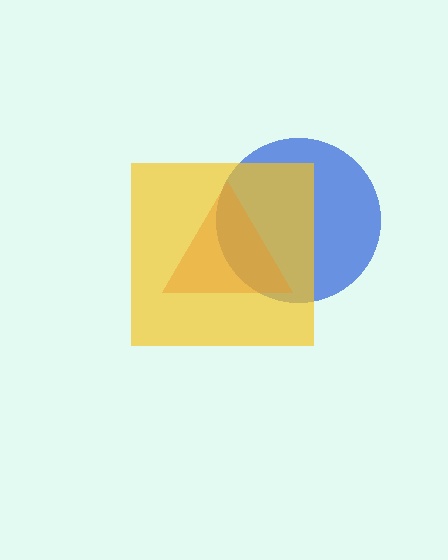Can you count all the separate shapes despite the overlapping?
Yes, there are 3 separate shapes.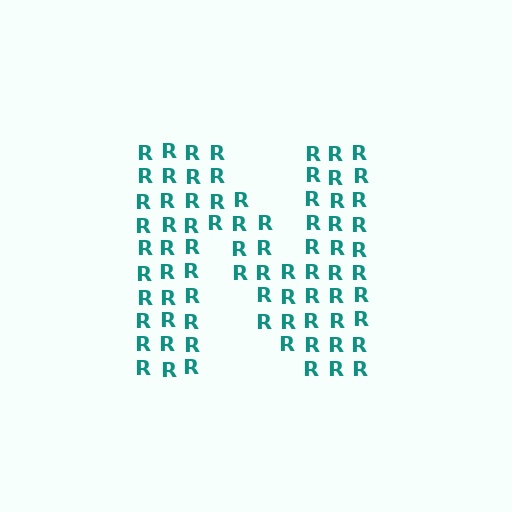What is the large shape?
The large shape is the letter N.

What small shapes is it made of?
It is made of small letter R's.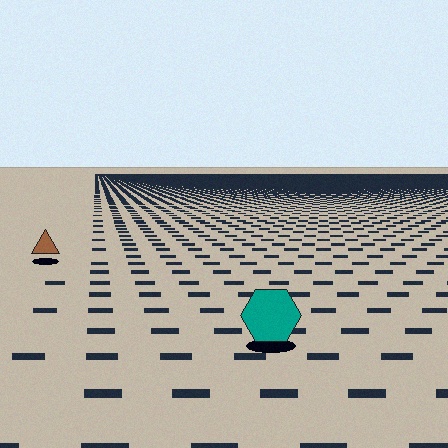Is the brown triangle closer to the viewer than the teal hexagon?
No. The teal hexagon is closer — you can tell from the texture gradient: the ground texture is coarser near it.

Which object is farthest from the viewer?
The brown triangle is farthest from the viewer. It appears smaller and the ground texture around it is denser.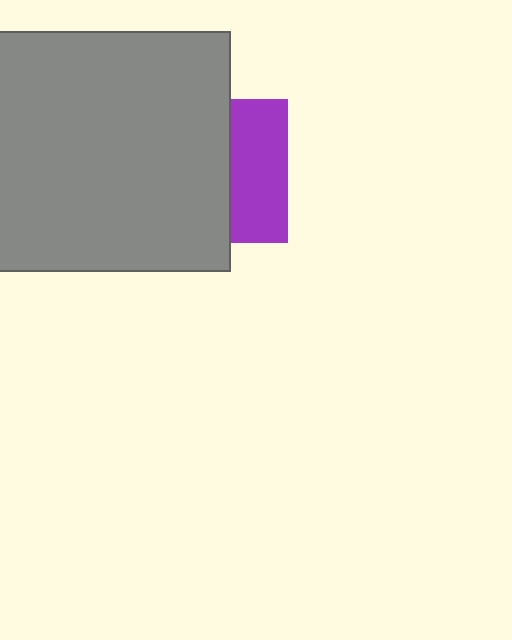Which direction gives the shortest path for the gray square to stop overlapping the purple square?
Moving left gives the shortest separation.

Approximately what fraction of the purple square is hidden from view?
Roughly 61% of the purple square is hidden behind the gray square.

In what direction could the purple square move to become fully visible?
The purple square could move right. That would shift it out from behind the gray square entirely.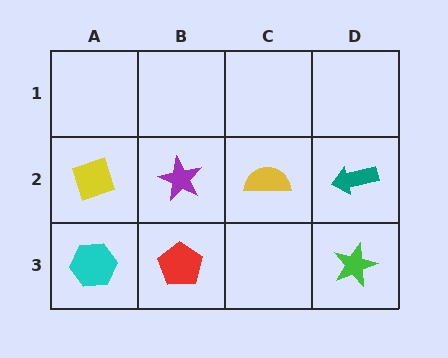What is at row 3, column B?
A red pentagon.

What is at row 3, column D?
A green star.